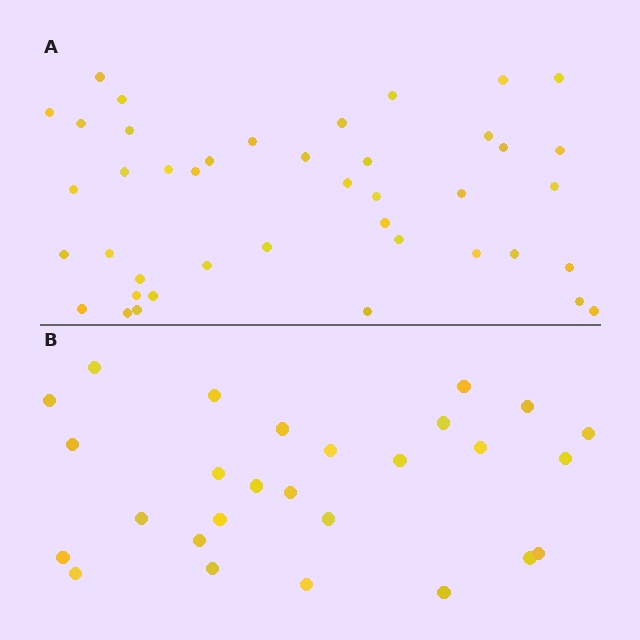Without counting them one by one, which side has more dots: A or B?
Region A (the top region) has more dots.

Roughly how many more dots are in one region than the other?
Region A has approximately 15 more dots than region B.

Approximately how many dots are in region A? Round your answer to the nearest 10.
About 40 dots. (The exact count is 42, which rounds to 40.)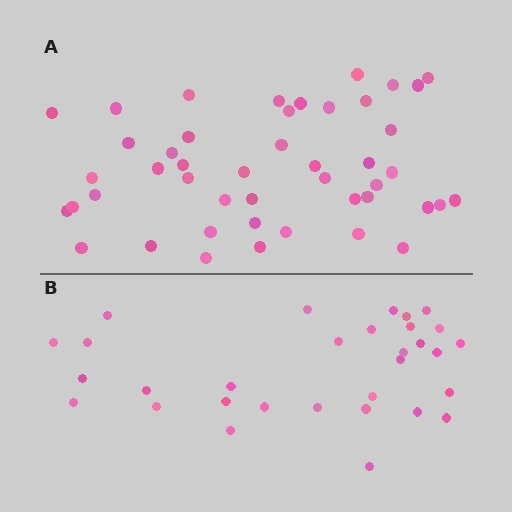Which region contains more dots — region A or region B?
Region A (the top region) has more dots.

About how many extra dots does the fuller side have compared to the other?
Region A has approximately 15 more dots than region B.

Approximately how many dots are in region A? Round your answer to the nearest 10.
About 50 dots. (The exact count is 46, which rounds to 50.)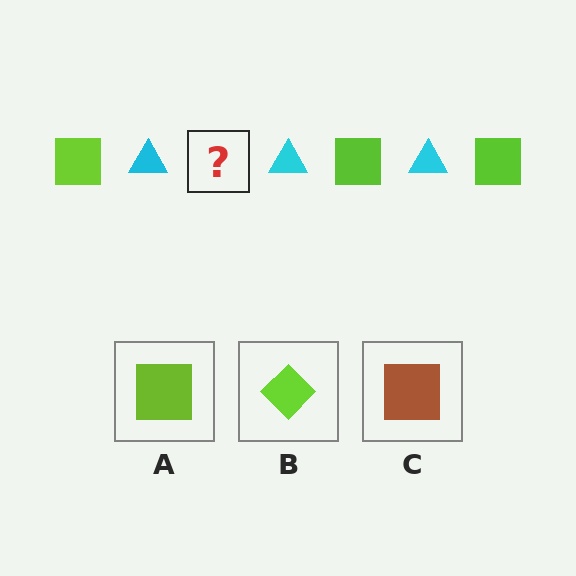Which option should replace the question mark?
Option A.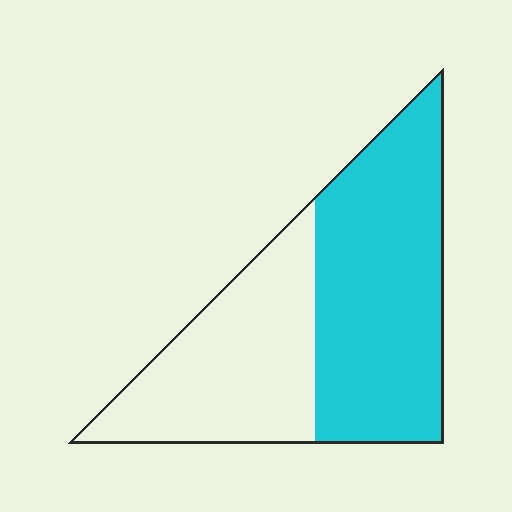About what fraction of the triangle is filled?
About three fifths (3/5).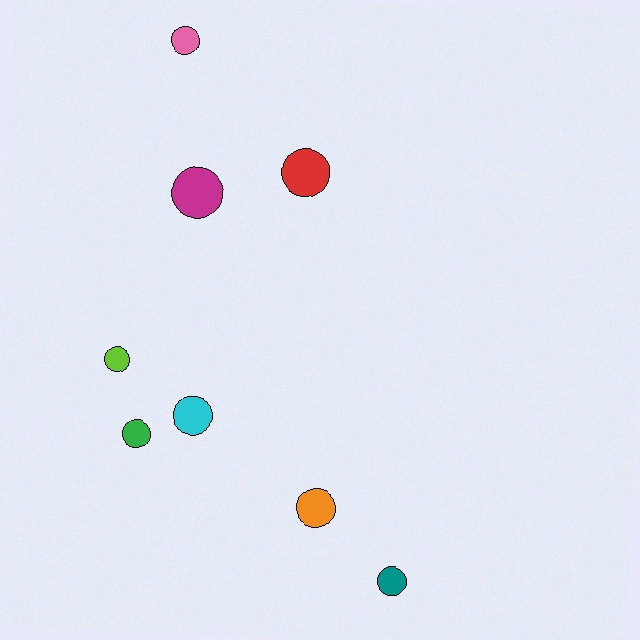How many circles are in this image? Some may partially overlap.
There are 8 circles.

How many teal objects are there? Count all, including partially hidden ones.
There is 1 teal object.